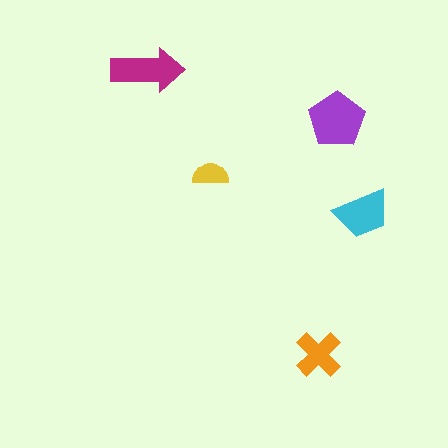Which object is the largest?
The purple pentagon.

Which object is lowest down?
The orange cross is bottommost.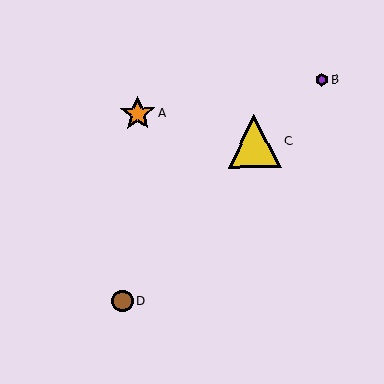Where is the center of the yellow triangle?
The center of the yellow triangle is at (254, 141).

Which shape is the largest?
The yellow triangle (labeled C) is the largest.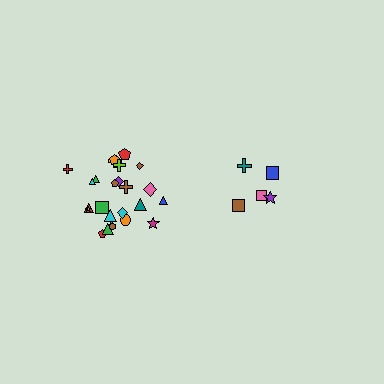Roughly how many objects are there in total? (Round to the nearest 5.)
Roughly 30 objects in total.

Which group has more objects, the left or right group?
The left group.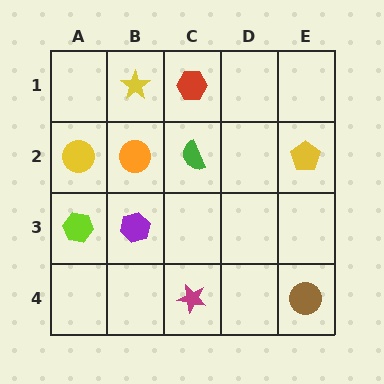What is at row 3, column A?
A lime hexagon.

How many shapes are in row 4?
2 shapes.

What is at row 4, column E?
A brown circle.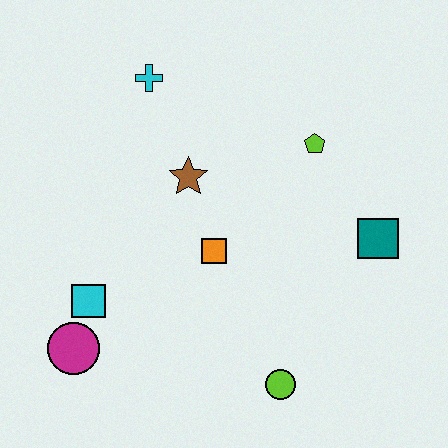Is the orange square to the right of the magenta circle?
Yes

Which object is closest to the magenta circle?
The cyan square is closest to the magenta circle.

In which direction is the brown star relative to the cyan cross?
The brown star is below the cyan cross.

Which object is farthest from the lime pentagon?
The magenta circle is farthest from the lime pentagon.